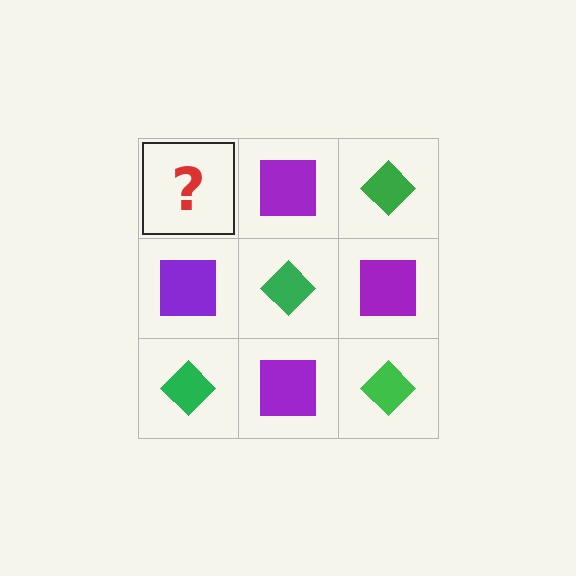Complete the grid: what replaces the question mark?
The question mark should be replaced with a green diamond.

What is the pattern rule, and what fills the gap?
The rule is that it alternates green diamond and purple square in a checkerboard pattern. The gap should be filled with a green diamond.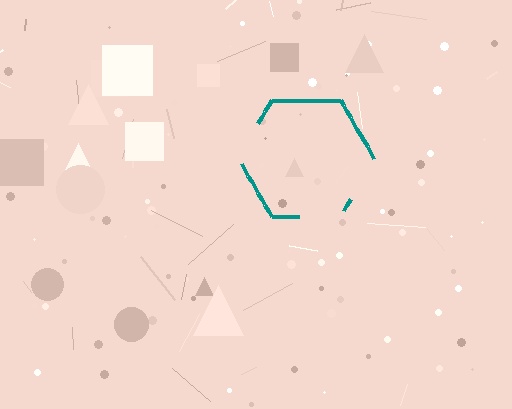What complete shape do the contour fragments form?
The contour fragments form a hexagon.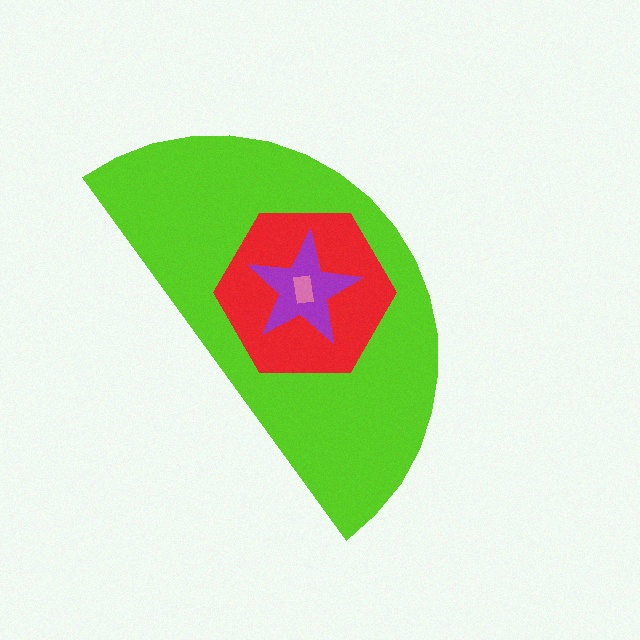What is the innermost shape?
The pink rectangle.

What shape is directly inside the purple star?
The pink rectangle.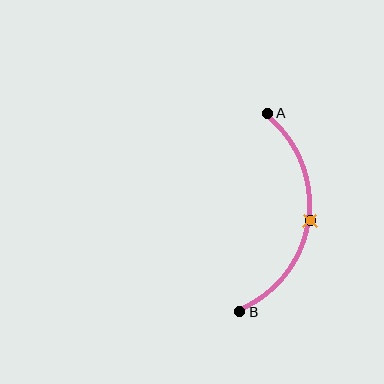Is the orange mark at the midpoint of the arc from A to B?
Yes. The orange mark lies on the arc at equal arc-length from both A and B — it is the arc midpoint.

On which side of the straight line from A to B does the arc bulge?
The arc bulges to the right of the straight line connecting A and B.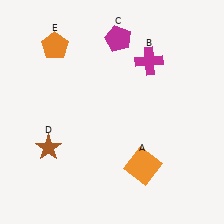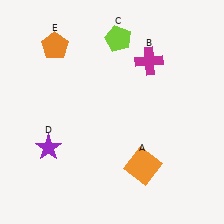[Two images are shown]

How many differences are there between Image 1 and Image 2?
There are 2 differences between the two images.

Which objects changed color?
C changed from magenta to lime. D changed from brown to purple.